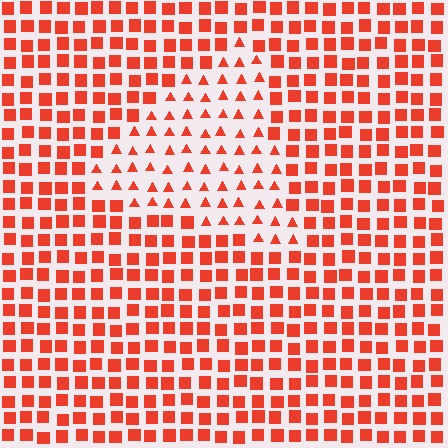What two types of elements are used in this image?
The image uses triangles inside the triangle region and squares outside it.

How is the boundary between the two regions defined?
The boundary is defined by a change in element shape: triangles inside vs. squares outside. All elements share the same color and spacing.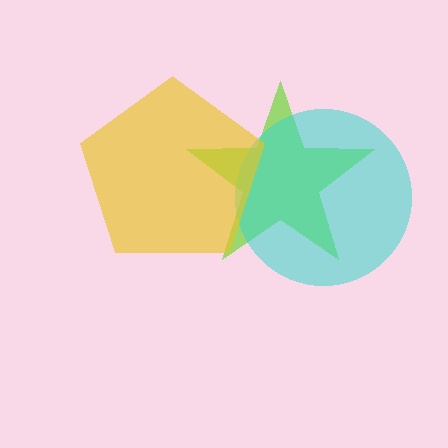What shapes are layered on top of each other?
The layered shapes are: a lime star, a cyan circle, a yellow pentagon.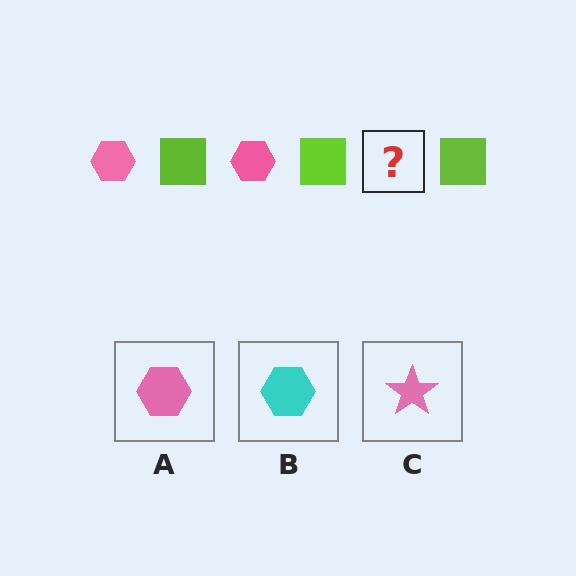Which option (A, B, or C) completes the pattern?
A.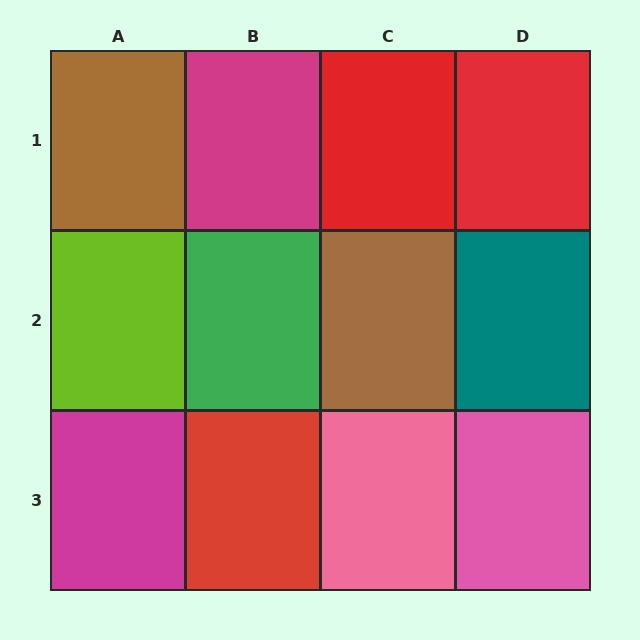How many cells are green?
1 cell is green.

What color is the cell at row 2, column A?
Lime.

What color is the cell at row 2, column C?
Brown.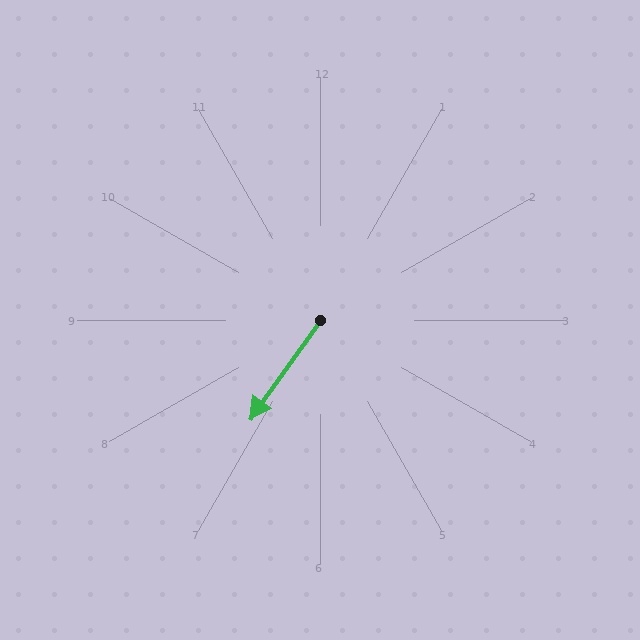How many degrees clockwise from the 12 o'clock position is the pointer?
Approximately 215 degrees.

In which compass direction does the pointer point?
Southwest.